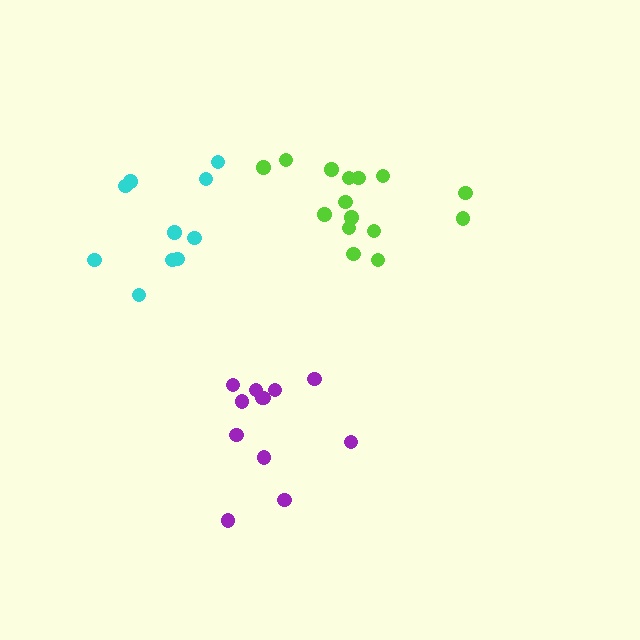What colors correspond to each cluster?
The clusters are colored: purple, lime, cyan.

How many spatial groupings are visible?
There are 3 spatial groupings.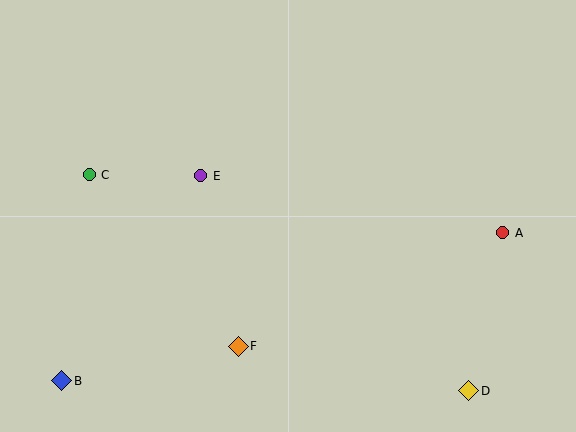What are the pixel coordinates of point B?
Point B is at (62, 381).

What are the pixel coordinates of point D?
Point D is at (469, 391).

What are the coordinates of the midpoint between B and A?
The midpoint between B and A is at (282, 307).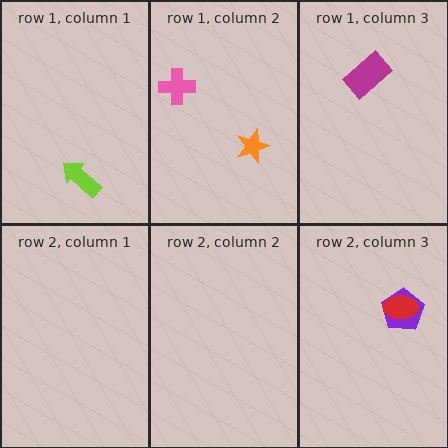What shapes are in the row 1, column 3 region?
The magenta rectangle.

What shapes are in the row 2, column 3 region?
The purple pentagon, the red ellipse.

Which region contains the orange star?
The row 1, column 2 region.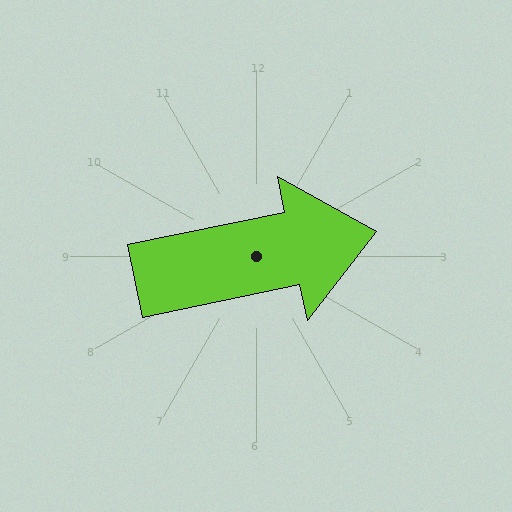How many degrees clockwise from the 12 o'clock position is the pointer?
Approximately 78 degrees.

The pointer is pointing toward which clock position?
Roughly 3 o'clock.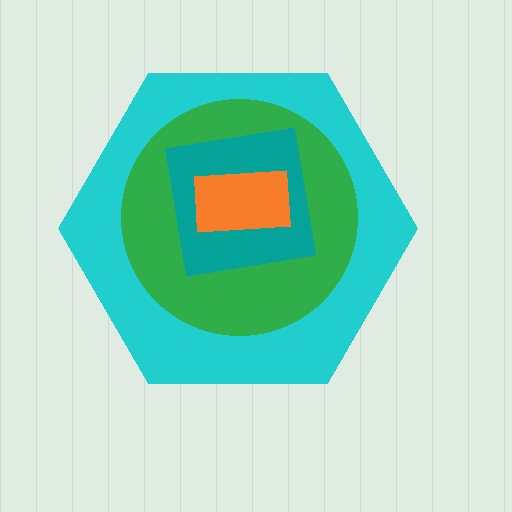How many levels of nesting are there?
4.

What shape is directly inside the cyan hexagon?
The green circle.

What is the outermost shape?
The cyan hexagon.